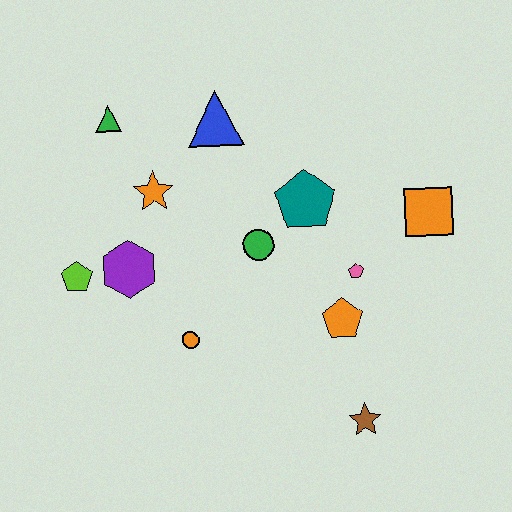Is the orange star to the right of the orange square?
No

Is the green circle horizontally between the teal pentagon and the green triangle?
Yes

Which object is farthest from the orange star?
The brown star is farthest from the orange star.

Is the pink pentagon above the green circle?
No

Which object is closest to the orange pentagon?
The pink pentagon is closest to the orange pentagon.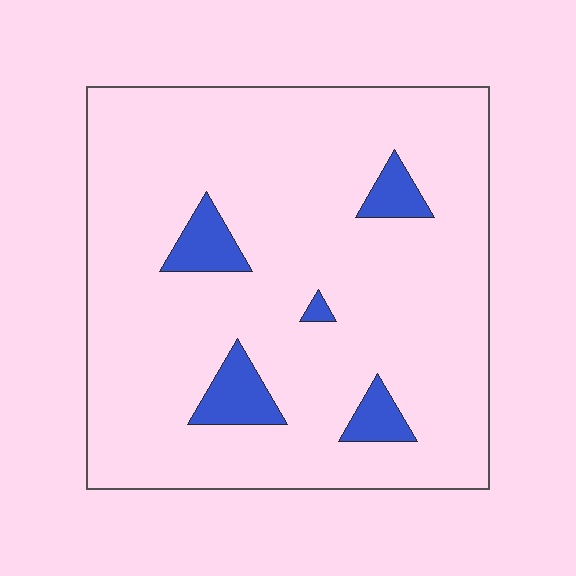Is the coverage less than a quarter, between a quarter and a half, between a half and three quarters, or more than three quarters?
Less than a quarter.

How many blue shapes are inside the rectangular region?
5.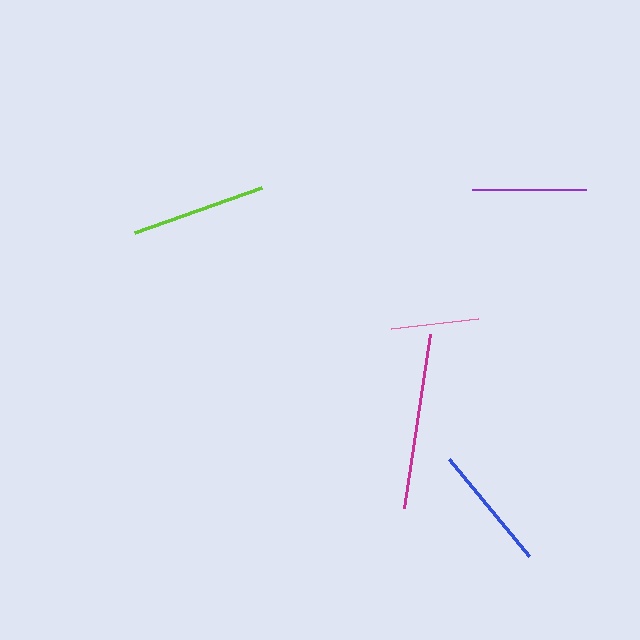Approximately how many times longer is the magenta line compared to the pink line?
The magenta line is approximately 2.0 times the length of the pink line.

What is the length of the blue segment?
The blue segment is approximately 126 pixels long.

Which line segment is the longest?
The magenta line is the longest at approximately 176 pixels.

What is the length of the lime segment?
The lime segment is approximately 134 pixels long.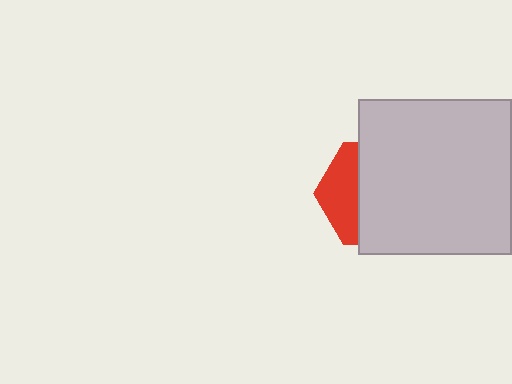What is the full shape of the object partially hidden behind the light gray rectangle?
The partially hidden object is a red hexagon.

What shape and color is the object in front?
The object in front is a light gray rectangle.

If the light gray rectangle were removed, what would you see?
You would see the complete red hexagon.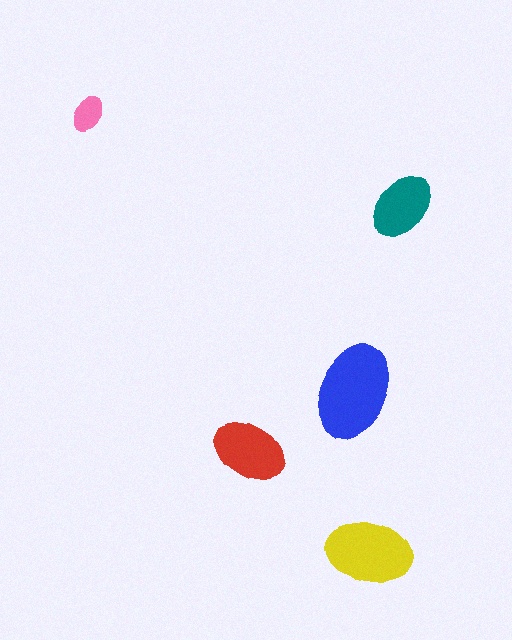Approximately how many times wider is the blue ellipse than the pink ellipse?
About 2.5 times wider.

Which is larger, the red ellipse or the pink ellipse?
The red one.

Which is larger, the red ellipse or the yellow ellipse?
The yellow one.